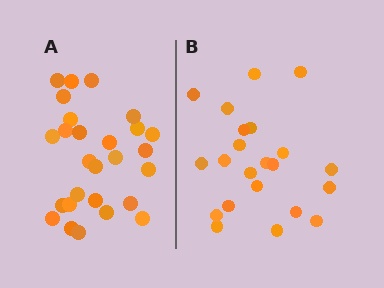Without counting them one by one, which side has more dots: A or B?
Region A (the left region) has more dots.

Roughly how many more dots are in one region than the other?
Region A has about 5 more dots than region B.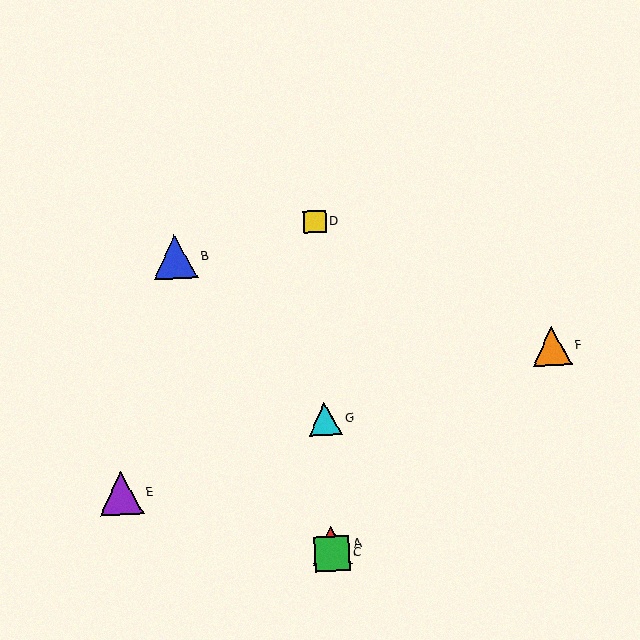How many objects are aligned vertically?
4 objects (A, C, D, G) are aligned vertically.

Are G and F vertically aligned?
No, G is at x≈325 and F is at x≈552.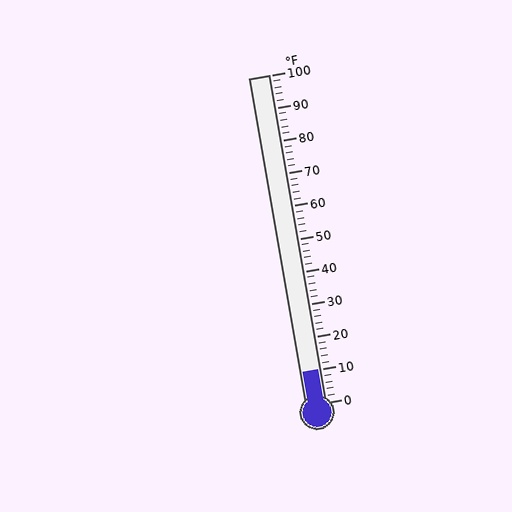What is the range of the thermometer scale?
The thermometer scale ranges from 0°F to 100°F.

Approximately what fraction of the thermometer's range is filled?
The thermometer is filled to approximately 10% of its range.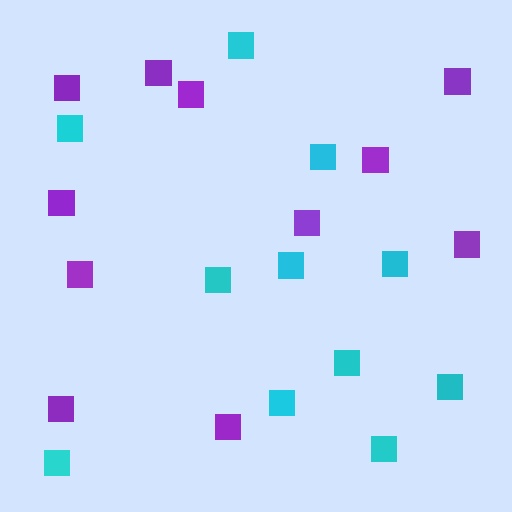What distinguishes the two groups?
There are 2 groups: one group of cyan squares (11) and one group of purple squares (11).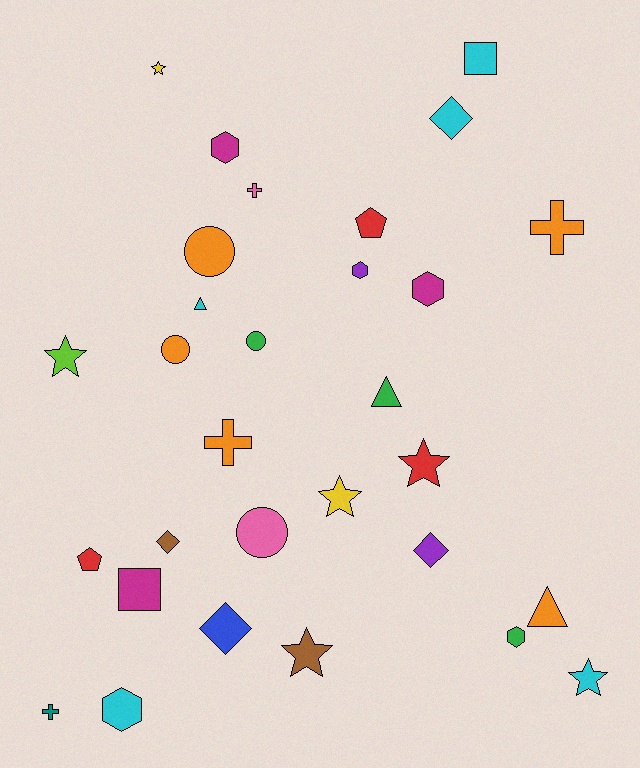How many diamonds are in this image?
There are 4 diamonds.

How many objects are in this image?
There are 30 objects.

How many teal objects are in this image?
There is 1 teal object.